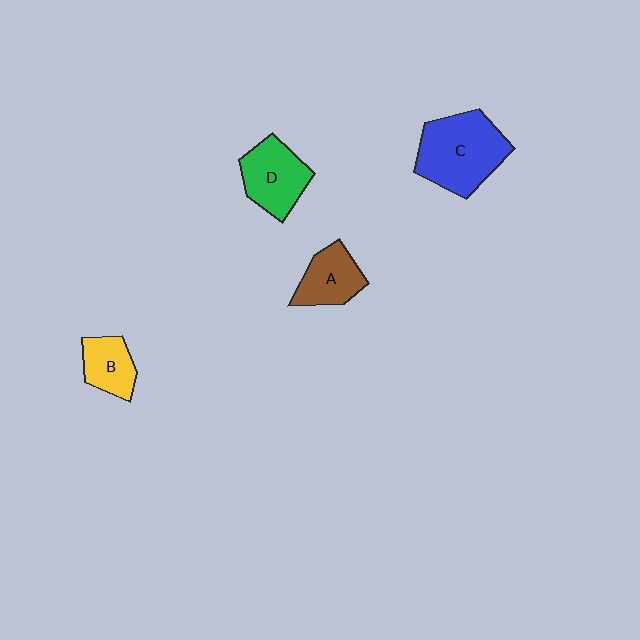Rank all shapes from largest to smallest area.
From largest to smallest: C (blue), D (green), A (brown), B (yellow).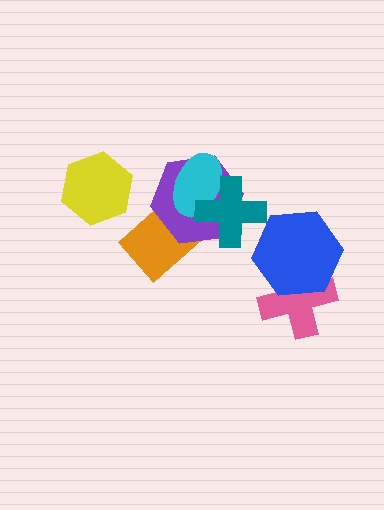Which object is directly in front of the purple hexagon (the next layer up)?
The cyan ellipse is directly in front of the purple hexagon.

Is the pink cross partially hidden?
Yes, it is partially covered by another shape.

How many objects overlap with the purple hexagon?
3 objects overlap with the purple hexagon.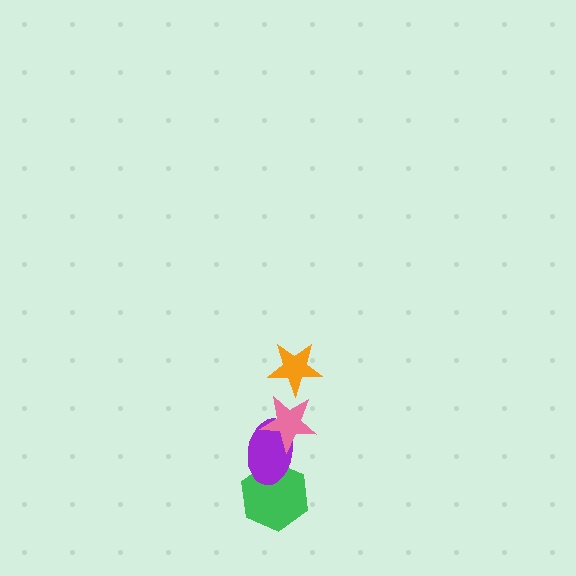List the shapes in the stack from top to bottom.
From top to bottom: the orange star, the pink star, the purple ellipse, the green hexagon.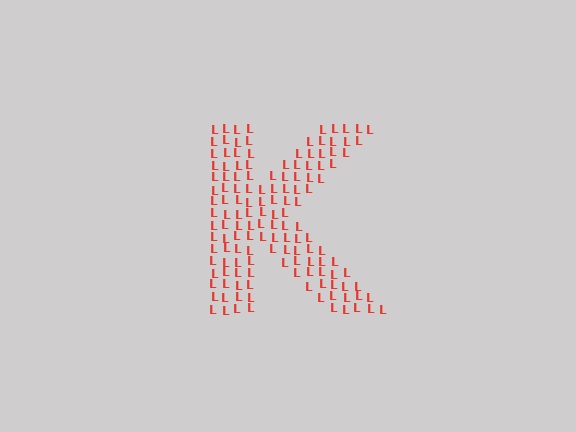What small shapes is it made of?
It is made of small letter L's.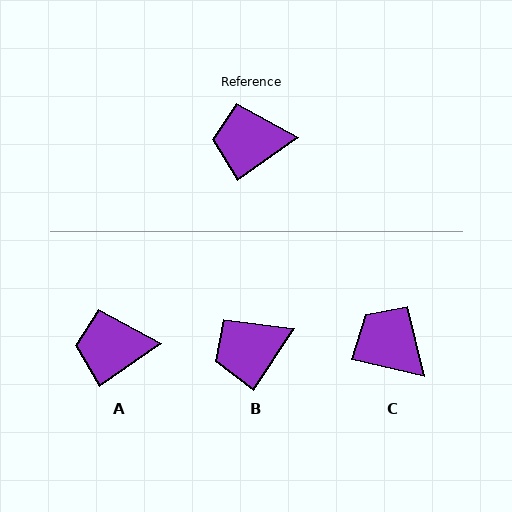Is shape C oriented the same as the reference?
No, it is off by about 47 degrees.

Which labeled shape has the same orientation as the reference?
A.